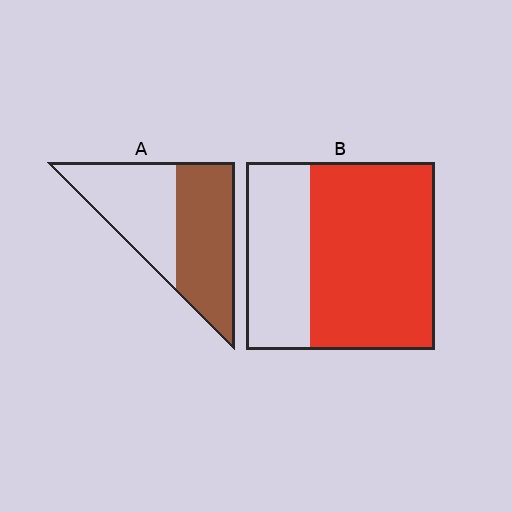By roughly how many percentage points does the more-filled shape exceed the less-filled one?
By roughly 15 percentage points (B over A).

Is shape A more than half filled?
Roughly half.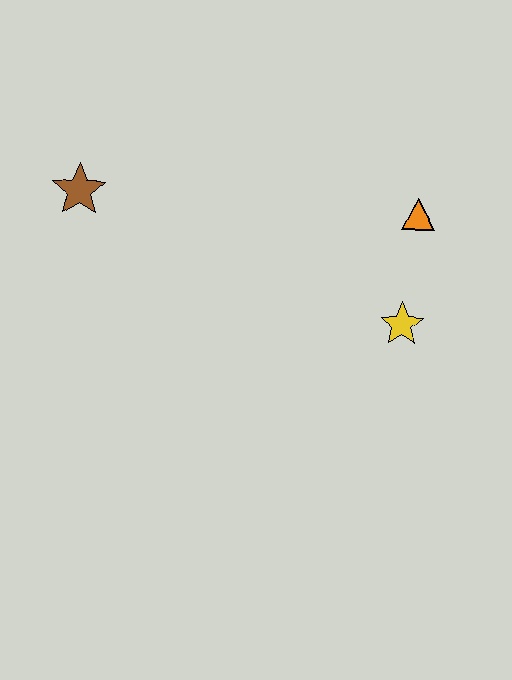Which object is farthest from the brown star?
The yellow star is farthest from the brown star.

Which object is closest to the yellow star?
The orange triangle is closest to the yellow star.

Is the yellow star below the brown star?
Yes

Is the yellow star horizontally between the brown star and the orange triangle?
Yes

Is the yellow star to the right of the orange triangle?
No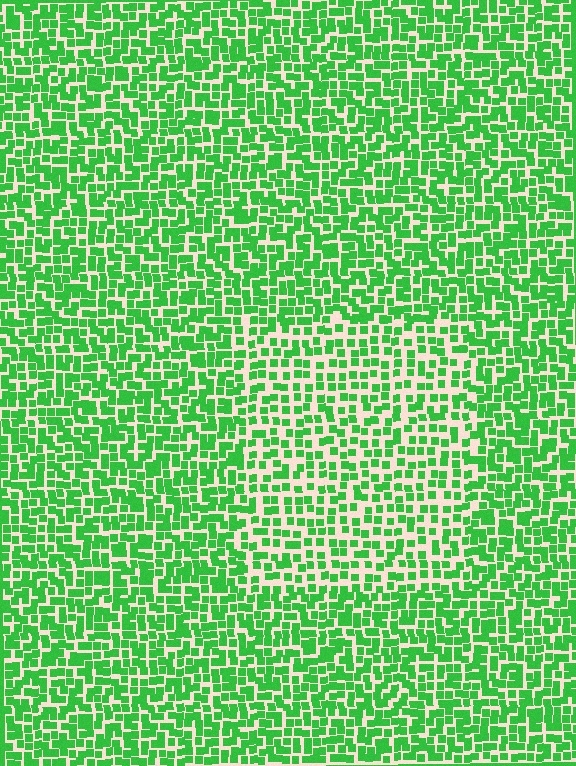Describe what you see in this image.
The image contains small green elements arranged at two different densities. A rectangle-shaped region is visible where the elements are less densely packed than the surrounding area.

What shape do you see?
I see a rectangle.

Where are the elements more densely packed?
The elements are more densely packed outside the rectangle boundary.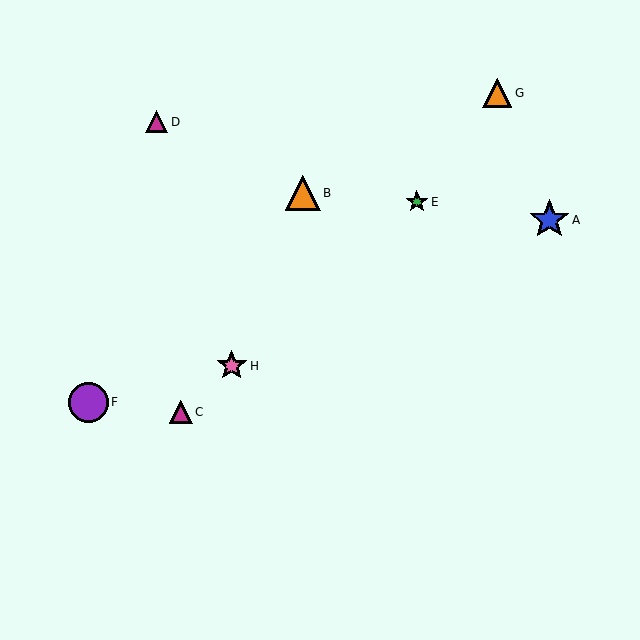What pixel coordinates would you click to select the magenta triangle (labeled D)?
Click at (157, 122) to select the magenta triangle D.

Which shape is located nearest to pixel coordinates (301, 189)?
The orange triangle (labeled B) at (303, 193) is nearest to that location.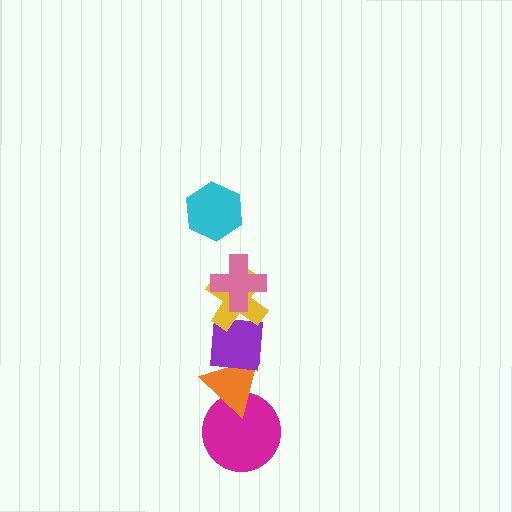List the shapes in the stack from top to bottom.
From top to bottom: the cyan hexagon, the pink cross, the yellow cross, the purple square, the orange triangle, the magenta circle.